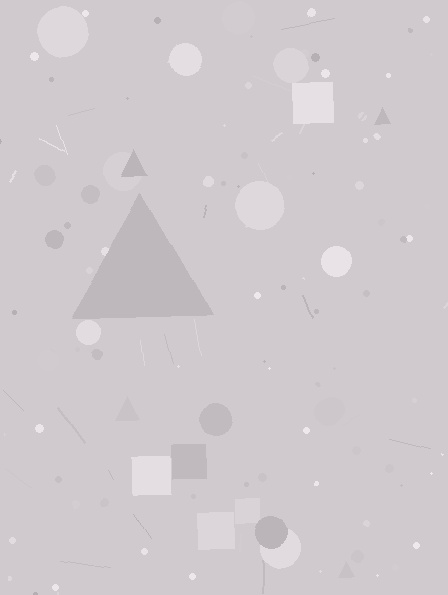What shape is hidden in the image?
A triangle is hidden in the image.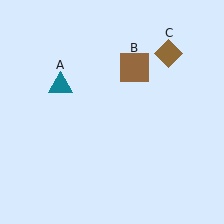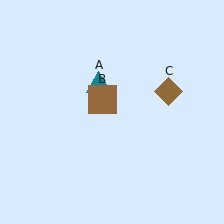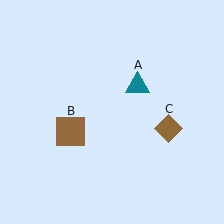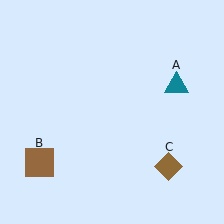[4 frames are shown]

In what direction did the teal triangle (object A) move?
The teal triangle (object A) moved right.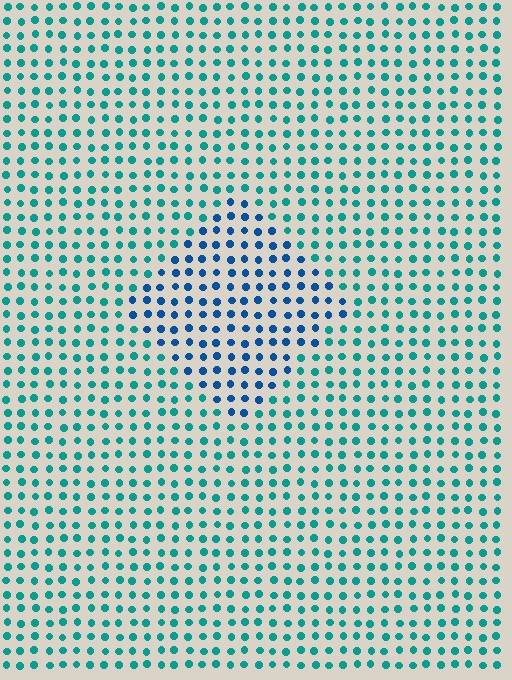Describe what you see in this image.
The image is filled with small teal elements in a uniform arrangement. A diamond-shaped region is visible where the elements are tinted to a slightly different hue, forming a subtle color boundary.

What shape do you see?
I see a diamond.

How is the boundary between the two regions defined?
The boundary is defined purely by a slight shift in hue (about 36 degrees). Spacing, size, and orientation are identical on both sides.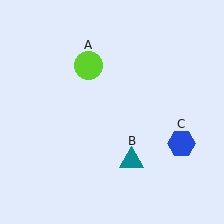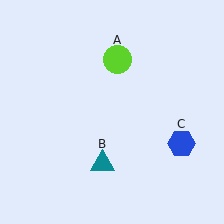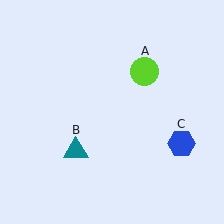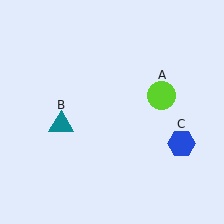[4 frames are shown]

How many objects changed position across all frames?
2 objects changed position: lime circle (object A), teal triangle (object B).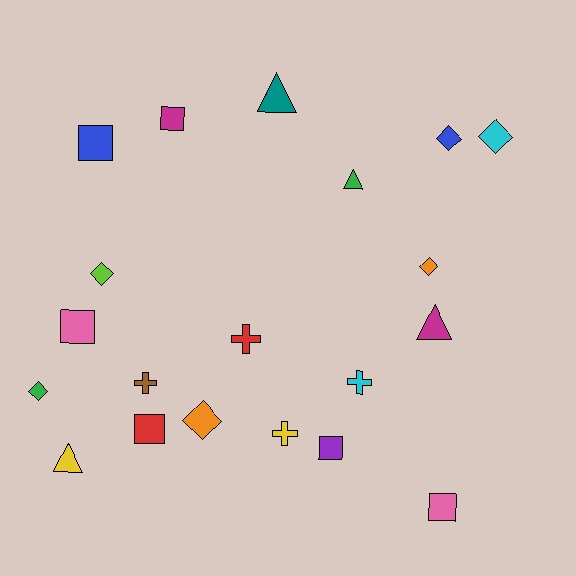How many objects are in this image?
There are 20 objects.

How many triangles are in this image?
There are 4 triangles.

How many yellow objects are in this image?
There are 2 yellow objects.